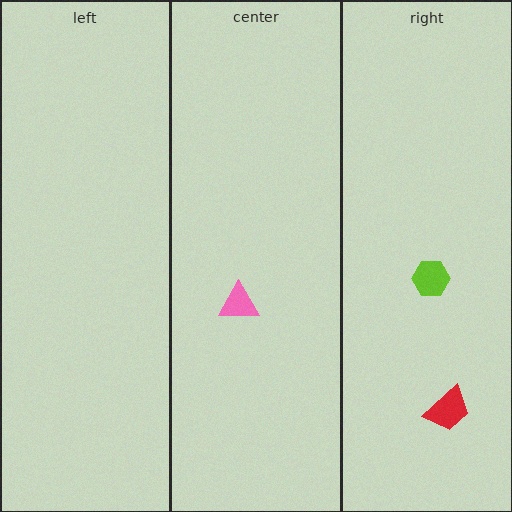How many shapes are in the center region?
1.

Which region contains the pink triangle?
The center region.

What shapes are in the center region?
The pink triangle.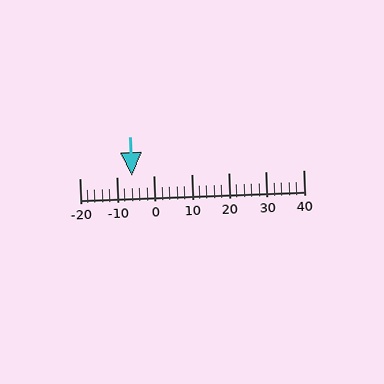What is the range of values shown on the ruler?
The ruler shows values from -20 to 40.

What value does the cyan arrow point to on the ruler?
The cyan arrow points to approximately -6.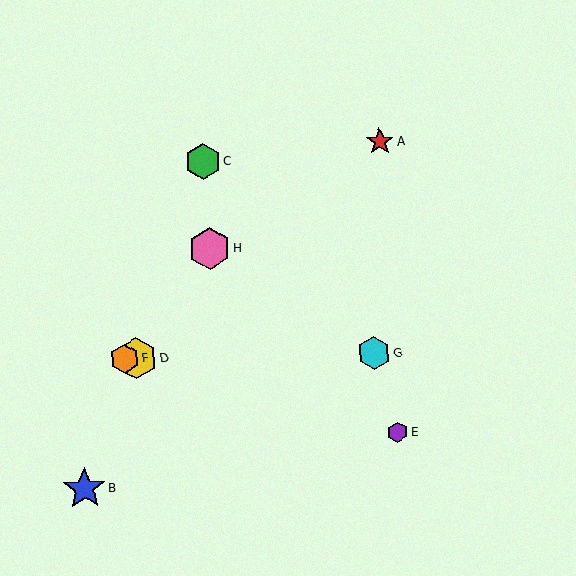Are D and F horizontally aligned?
Yes, both are at y≈358.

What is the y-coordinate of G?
Object G is at y≈353.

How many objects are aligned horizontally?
3 objects (D, F, G) are aligned horizontally.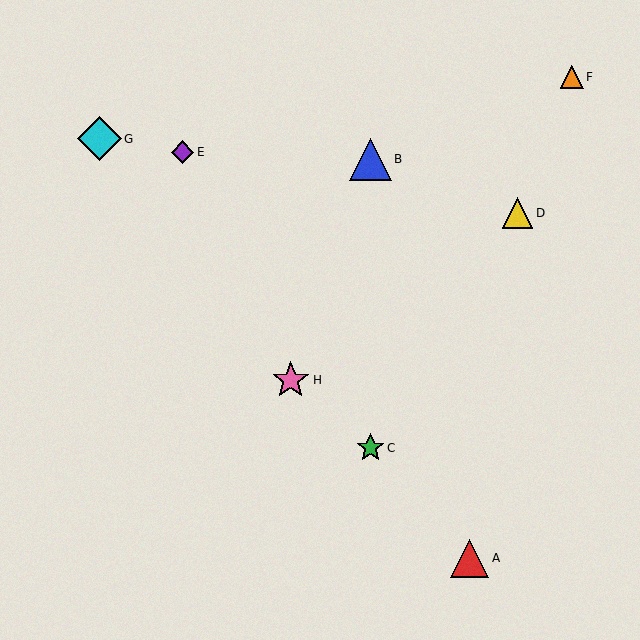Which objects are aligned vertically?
Objects B, C are aligned vertically.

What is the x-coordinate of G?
Object G is at x≈99.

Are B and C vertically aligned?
Yes, both are at x≈370.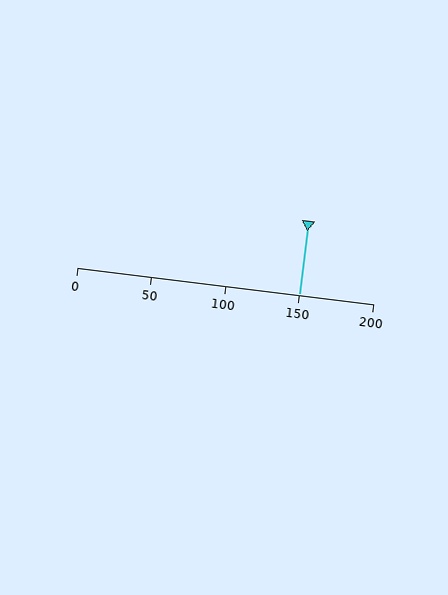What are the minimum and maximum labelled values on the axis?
The axis runs from 0 to 200.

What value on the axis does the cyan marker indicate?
The marker indicates approximately 150.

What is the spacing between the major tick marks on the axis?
The major ticks are spaced 50 apart.